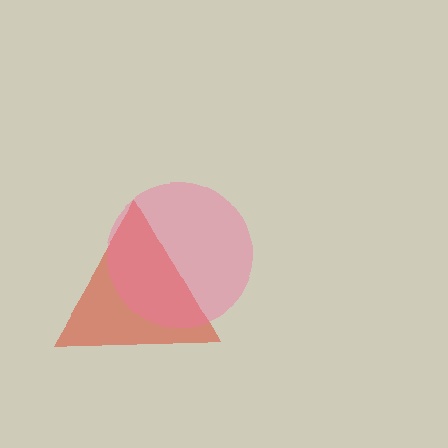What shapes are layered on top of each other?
The layered shapes are: a red triangle, a pink circle.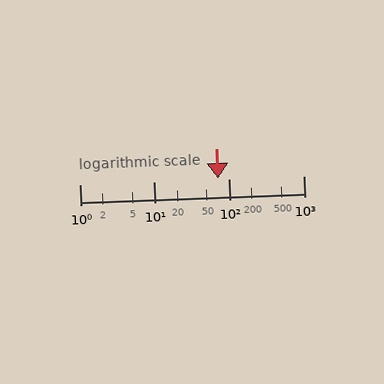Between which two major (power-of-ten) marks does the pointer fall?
The pointer is between 10 and 100.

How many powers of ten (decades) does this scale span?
The scale spans 3 decades, from 1 to 1000.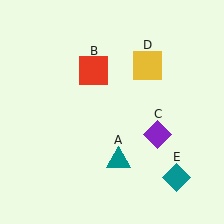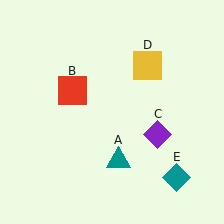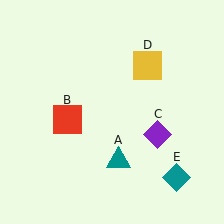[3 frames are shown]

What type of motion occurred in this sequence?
The red square (object B) rotated counterclockwise around the center of the scene.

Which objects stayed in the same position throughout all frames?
Teal triangle (object A) and purple diamond (object C) and yellow square (object D) and teal diamond (object E) remained stationary.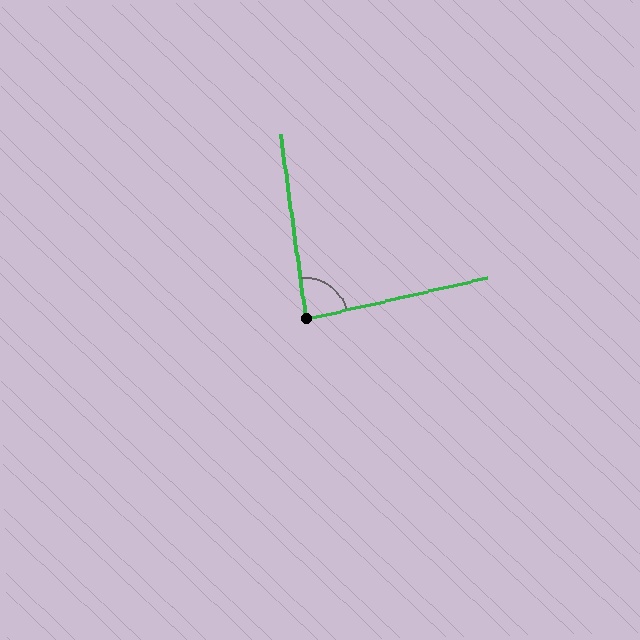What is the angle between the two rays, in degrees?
Approximately 85 degrees.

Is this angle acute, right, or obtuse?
It is approximately a right angle.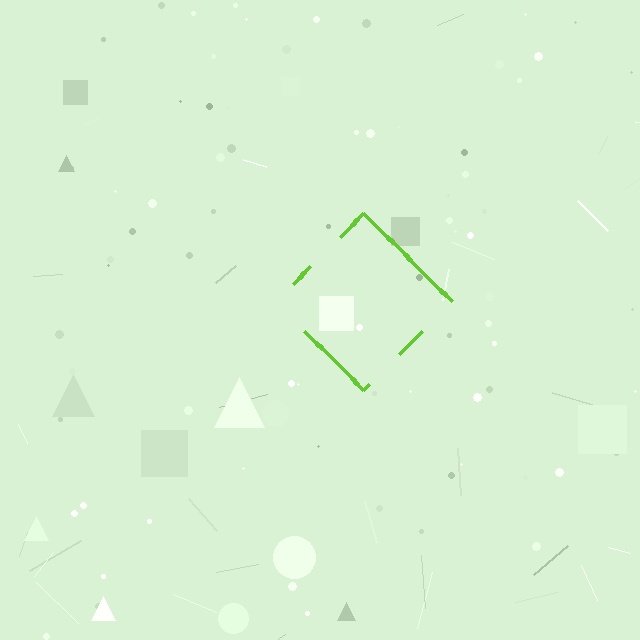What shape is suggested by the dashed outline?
The dashed outline suggests a diamond.